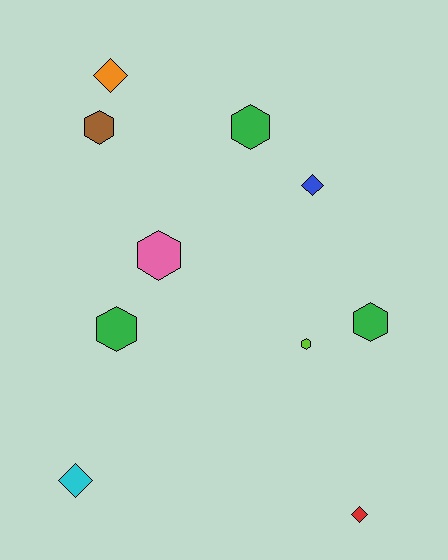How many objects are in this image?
There are 10 objects.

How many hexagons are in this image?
There are 6 hexagons.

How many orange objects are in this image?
There is 1 orange object.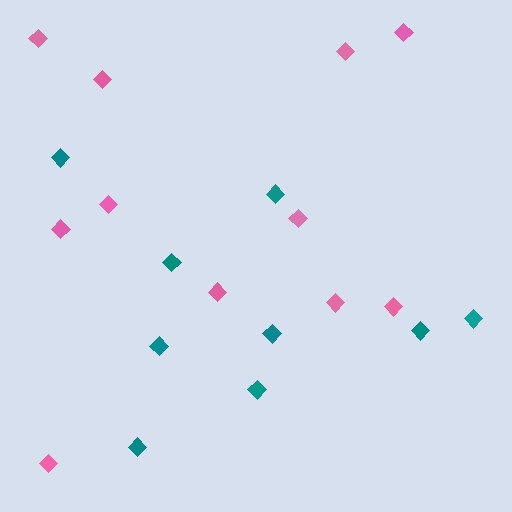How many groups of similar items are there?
There are 2 groups: one group of pink diamonds (11) and one group of teal diamonds (9).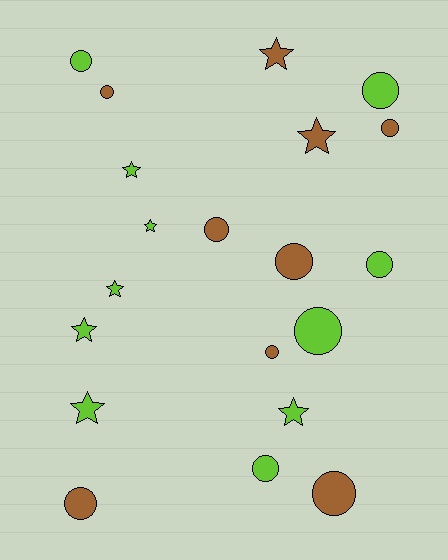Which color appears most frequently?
Lime, with 11 objects.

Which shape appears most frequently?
Circle, with 12 objects.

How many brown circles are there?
There are 7 brown circles.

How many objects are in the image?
There are 20 objects.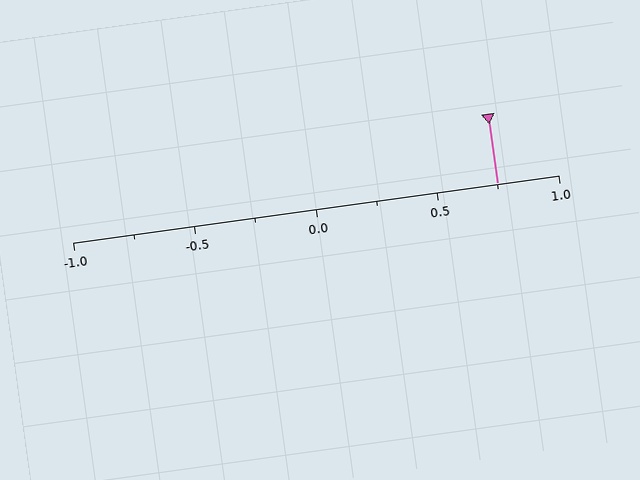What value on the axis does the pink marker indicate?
The marker indicates approximately 0.75.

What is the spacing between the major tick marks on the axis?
The major ticks are spaced 0.5 apart.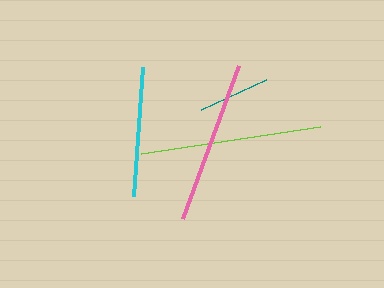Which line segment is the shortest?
The teal line is the shortest at approximately 72 pixels.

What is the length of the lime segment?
The lime segment is approximately 181 pixels long.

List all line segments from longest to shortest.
From longest to shortest: lime, pink, cyan, teal.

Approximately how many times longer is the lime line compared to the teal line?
The lime line is approximately 2.5 times the length of the teal line.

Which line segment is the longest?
The lime line is the longest at approximately 181 pixels.